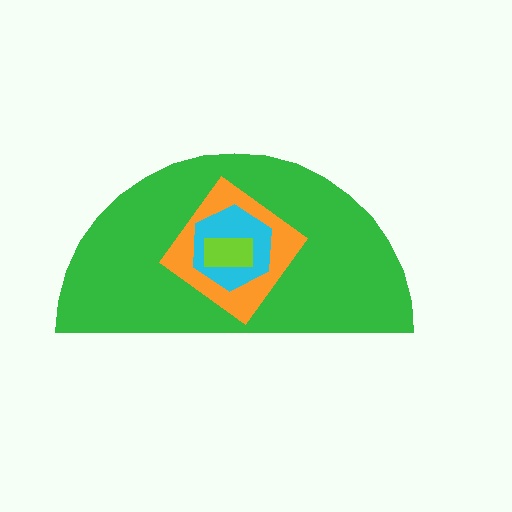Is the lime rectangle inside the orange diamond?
Yes.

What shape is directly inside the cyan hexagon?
The lime rectangle.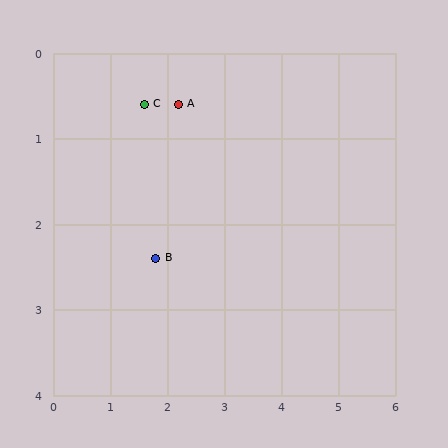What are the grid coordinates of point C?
Point C is at approximately (1.6, 0.6).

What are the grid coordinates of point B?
Point B is at approximately (1.8, 2.4).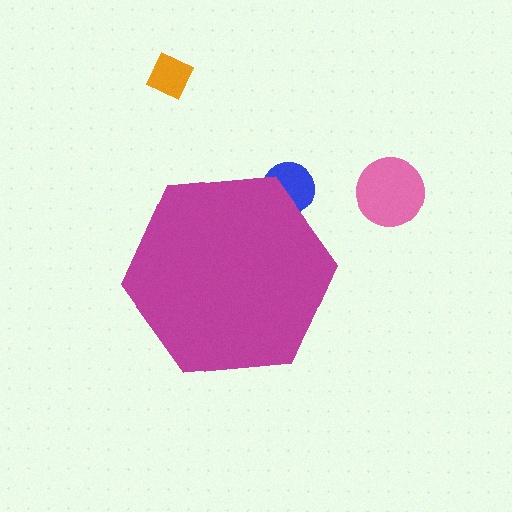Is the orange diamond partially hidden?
No, the orange diamond is fully visible.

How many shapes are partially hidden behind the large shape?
1 shape is partially hidden.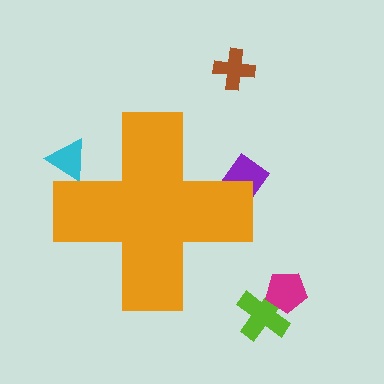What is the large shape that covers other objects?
An orange cross.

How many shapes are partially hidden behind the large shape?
2 shapes are partially hidden.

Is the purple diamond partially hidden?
Yes, the purple diamond is partially hidden behind the orange cross.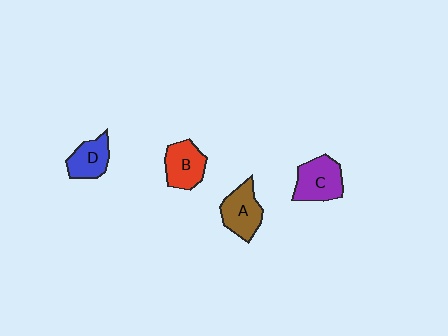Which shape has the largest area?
Shape C (purple).